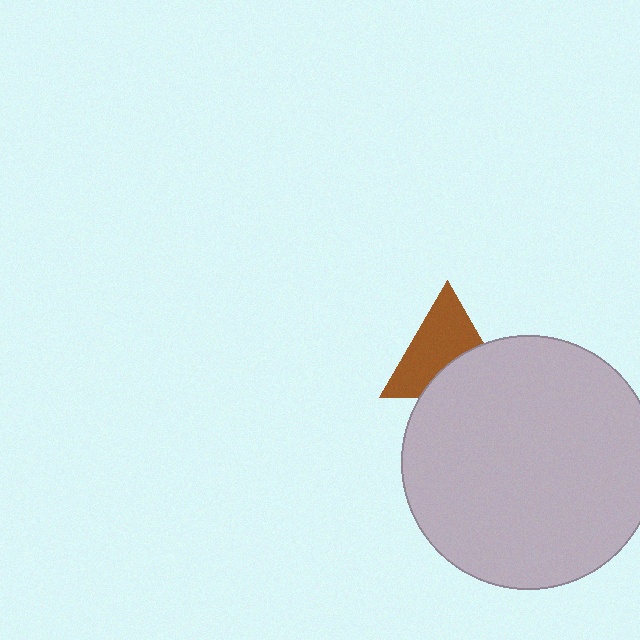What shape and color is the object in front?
The object in front is a light gray circle.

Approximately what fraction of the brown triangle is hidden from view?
Roughly 38% of the brown triangle is hidden behind the light gray circle.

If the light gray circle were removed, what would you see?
You would see the complete brown triangle.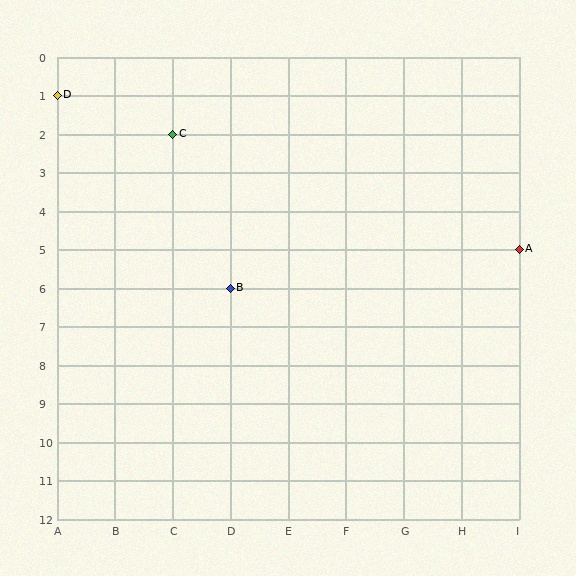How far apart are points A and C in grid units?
Points A and C are 6 columns and 3 rows apart (about 6.7 grid units diagonally).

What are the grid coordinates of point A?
Point A is at grid coordinates (I, 5).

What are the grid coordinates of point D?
Point D is at grid coordinates (A, 1).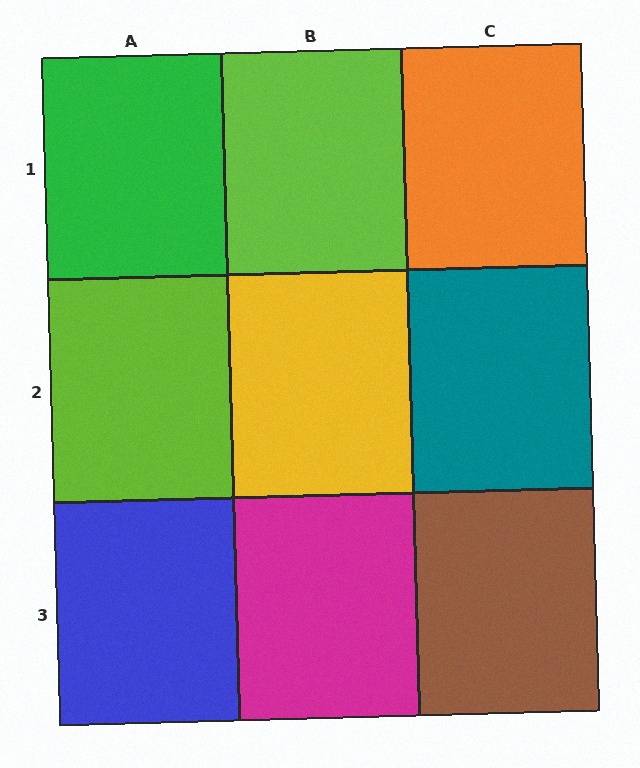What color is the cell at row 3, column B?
Magenta.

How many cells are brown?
1 cell is brown.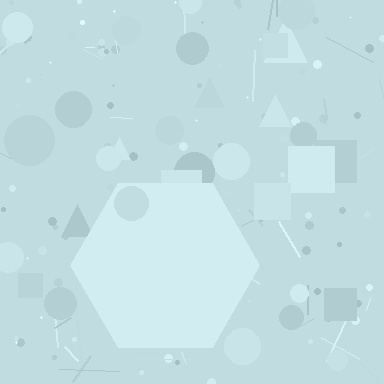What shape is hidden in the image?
A hexagon is hidden in the image.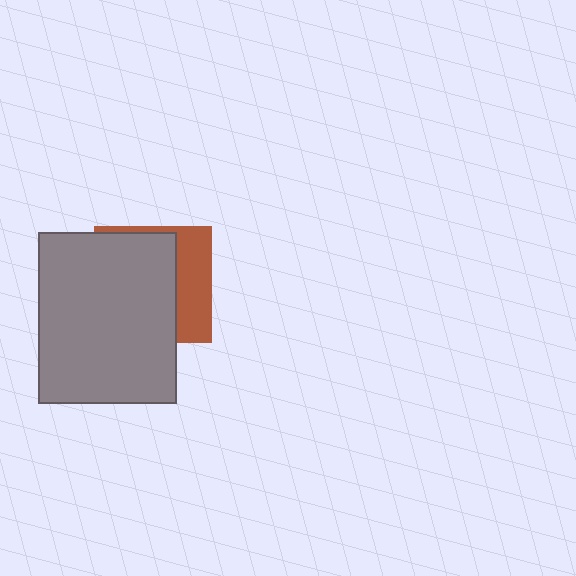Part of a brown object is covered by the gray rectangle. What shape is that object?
It is a square.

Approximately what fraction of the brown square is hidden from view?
Roughly 68% of the brown square is hidden behind the gray rectangle.